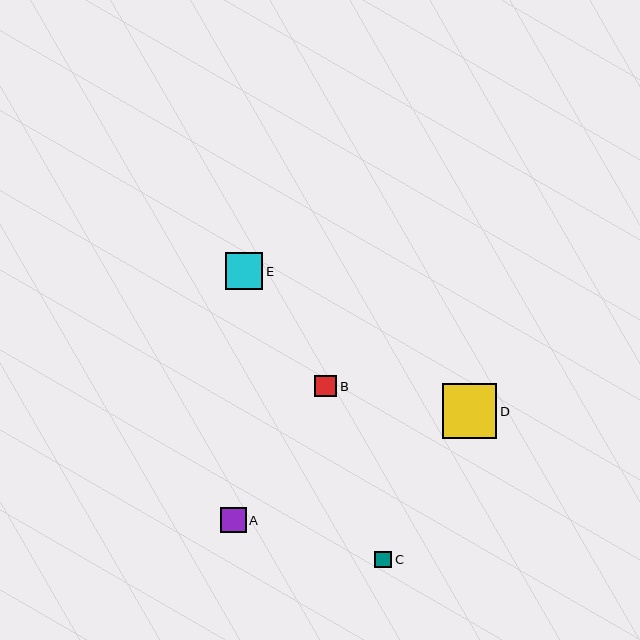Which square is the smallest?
Square C is the smallest with a size of approximately 17 pixels.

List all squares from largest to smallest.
From largest to smallest: D, E, A, B, C.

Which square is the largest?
Square D is the largest with a size of approximately 55 pixels.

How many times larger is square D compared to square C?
Square D is approximately 3.3 times the size of square C.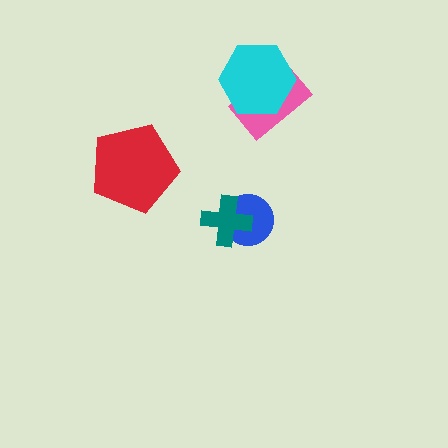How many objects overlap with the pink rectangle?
1 object overlaps with the pink rectangle.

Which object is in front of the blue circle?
The teal cross is in front of the blue circle.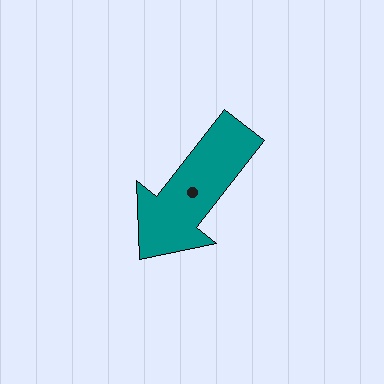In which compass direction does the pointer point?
Southwest.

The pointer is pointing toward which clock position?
Roughly 7 o'clock.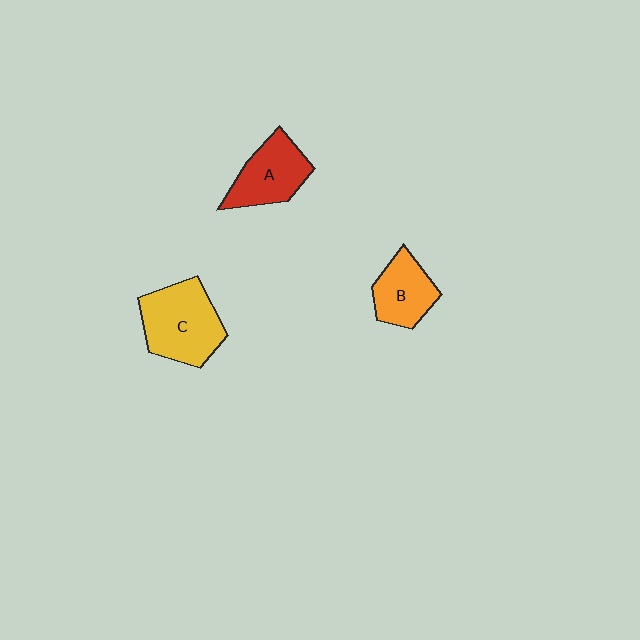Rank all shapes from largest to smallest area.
From largest to smallest: C (yellow), A (red), B (orange).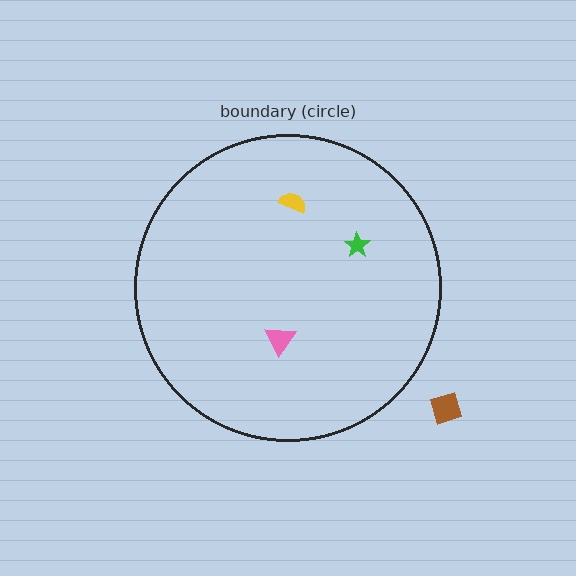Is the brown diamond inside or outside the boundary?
Outside.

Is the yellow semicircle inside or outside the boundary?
Inside.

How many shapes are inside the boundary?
3 inside, 1 outside.